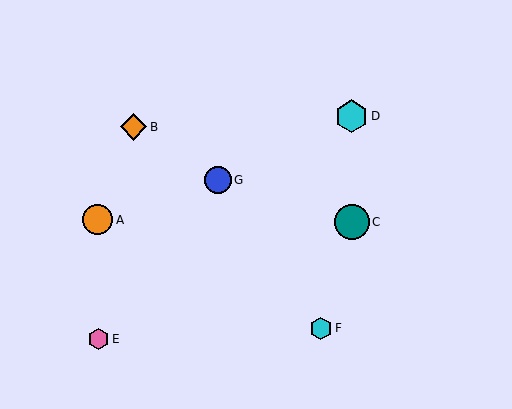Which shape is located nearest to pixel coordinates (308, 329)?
The cyan hexagon (labeled F) at (321, 328) is nearest to that location.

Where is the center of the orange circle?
The center of the orange circle is at (98, 220).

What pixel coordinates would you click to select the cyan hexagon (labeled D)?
Click at (351, 116) to select the cyan hexagon D.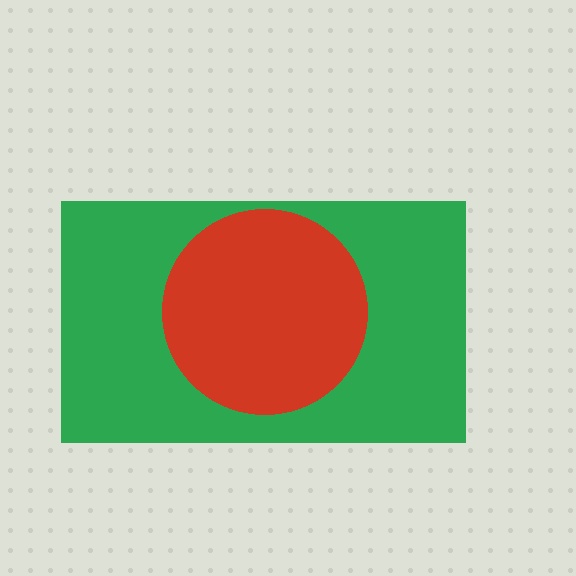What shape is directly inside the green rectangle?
The red circle.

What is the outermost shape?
The green rectangle.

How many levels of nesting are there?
2.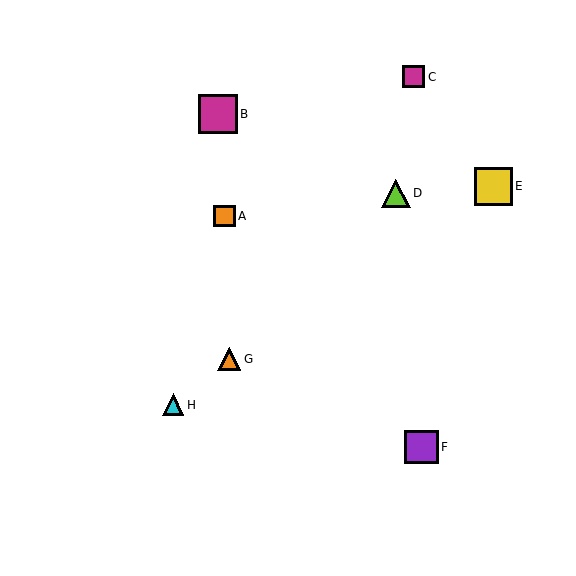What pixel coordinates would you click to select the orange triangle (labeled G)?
Click at (229, 359) to select the orange triangle G.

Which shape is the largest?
The yellow square (labeled E) is the largest.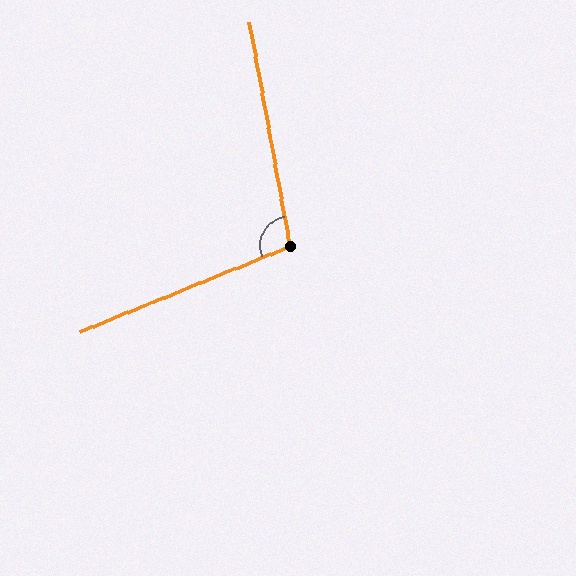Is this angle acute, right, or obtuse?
It is obtuse.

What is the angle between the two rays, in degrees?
Approximately 102 degrees.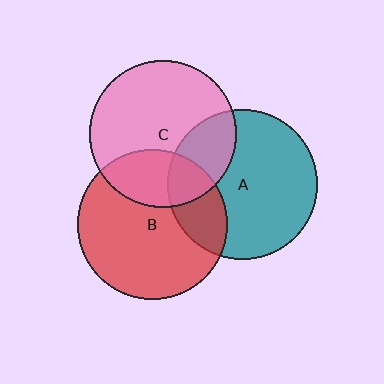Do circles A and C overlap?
Yes.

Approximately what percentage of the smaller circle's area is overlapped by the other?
Approximately 25%.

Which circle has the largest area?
Circle A (teal).